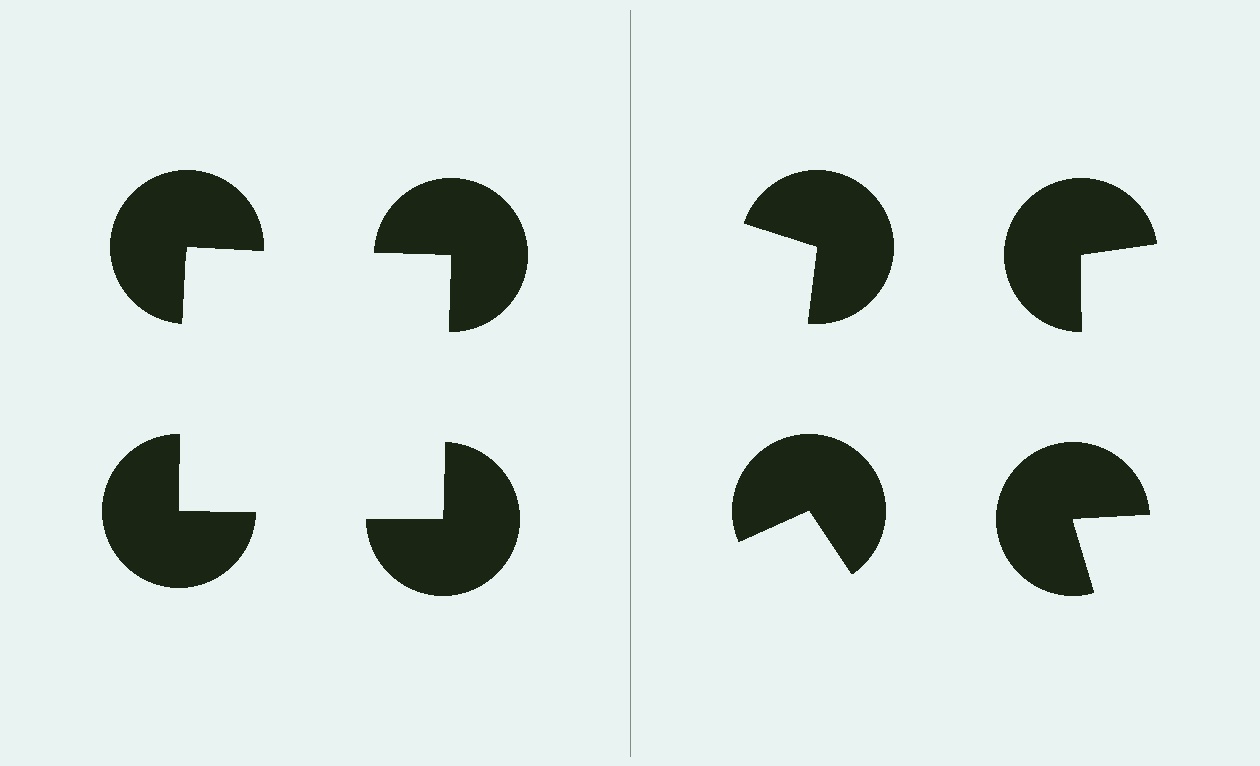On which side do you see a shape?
An illusory square appears on the left side. On the right side the wedge cuts are rotated, so no coherent shape forms.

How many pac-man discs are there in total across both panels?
8 — 4 on each side.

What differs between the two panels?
The pac-man discs are positioned identically on both sides; only the wedge orientations differ. On the left they align to a square; on the right they are misaligned.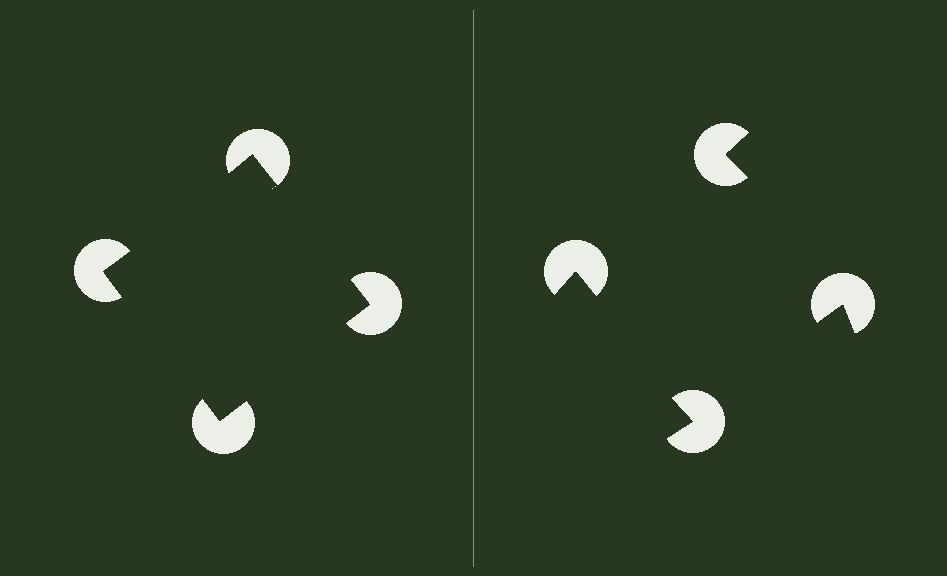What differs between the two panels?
The pac-man discs are positioned identically on both sides; only the wedge orientations differ. On the left they align to a square; on the right they are misaligned.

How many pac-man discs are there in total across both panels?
8 — 4 on each side.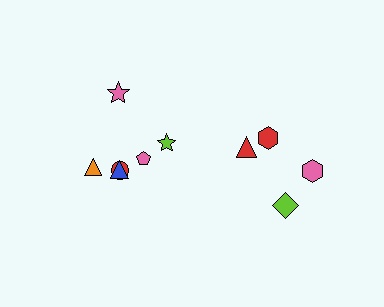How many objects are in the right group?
There are 4 objects.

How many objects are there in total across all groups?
There are 10 objects.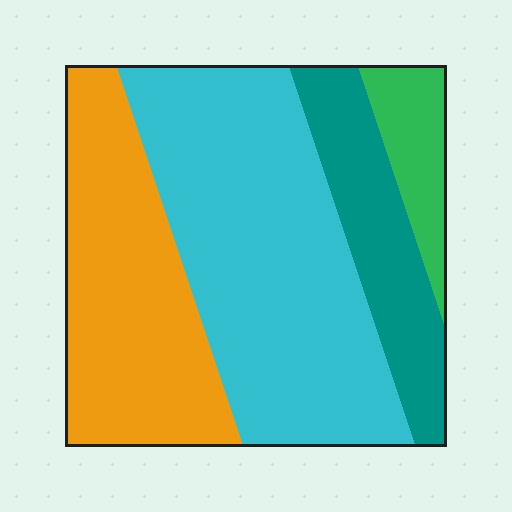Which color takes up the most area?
Cyan, at roughly 45%.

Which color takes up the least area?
Green, at roughly 10%.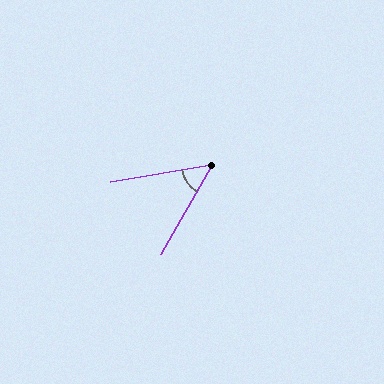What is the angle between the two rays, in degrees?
Approximately 51 degrees.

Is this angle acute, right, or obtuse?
It is acute.